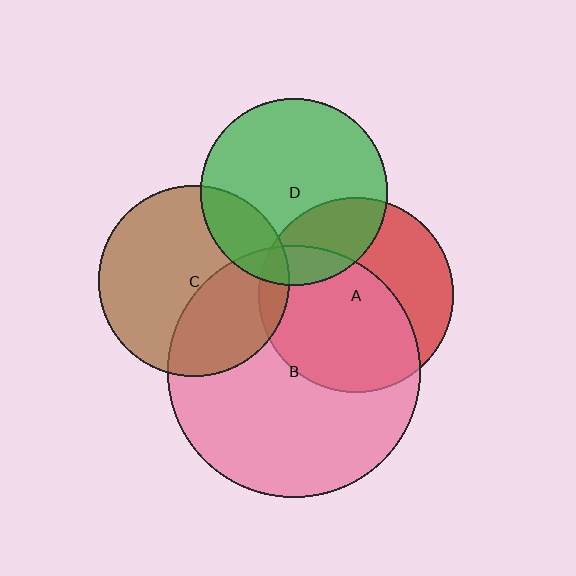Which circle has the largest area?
Circle B (pink).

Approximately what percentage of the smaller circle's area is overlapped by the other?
Approximately 20%.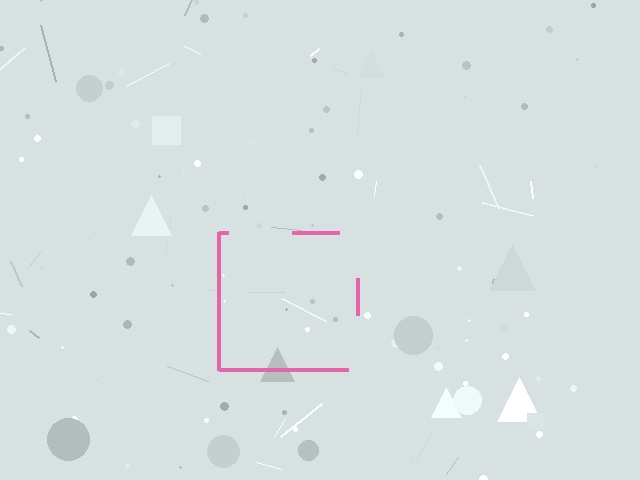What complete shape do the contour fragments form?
The contour fragments form a square.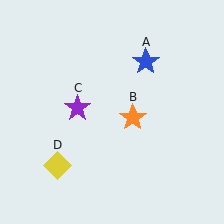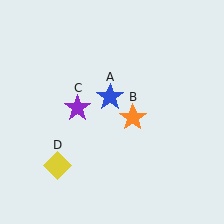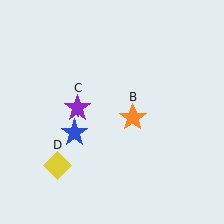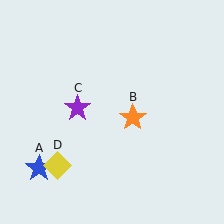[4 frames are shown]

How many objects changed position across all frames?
1 object changed position: blue star (object A).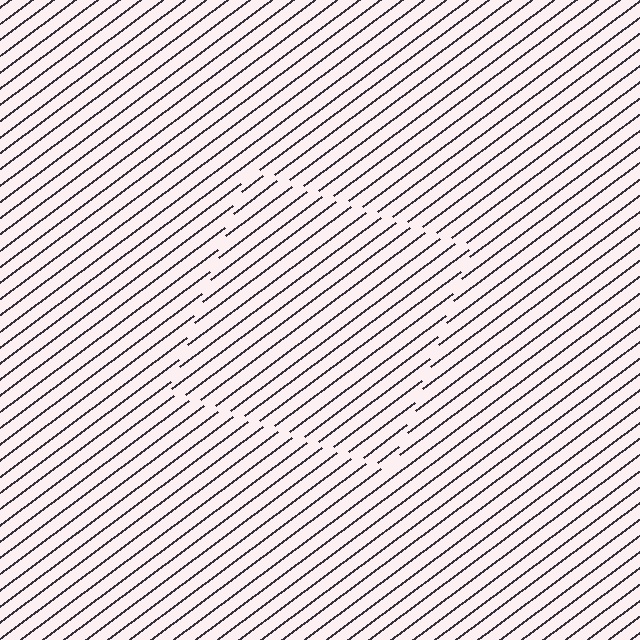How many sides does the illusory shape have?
4 sides — the line-ends trace a square.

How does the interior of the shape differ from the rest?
The interior of the shape contains the same grating, shifted by half a period — the contour is defined by the phase discontinuity where line-ends from the inner and outer gratings abut.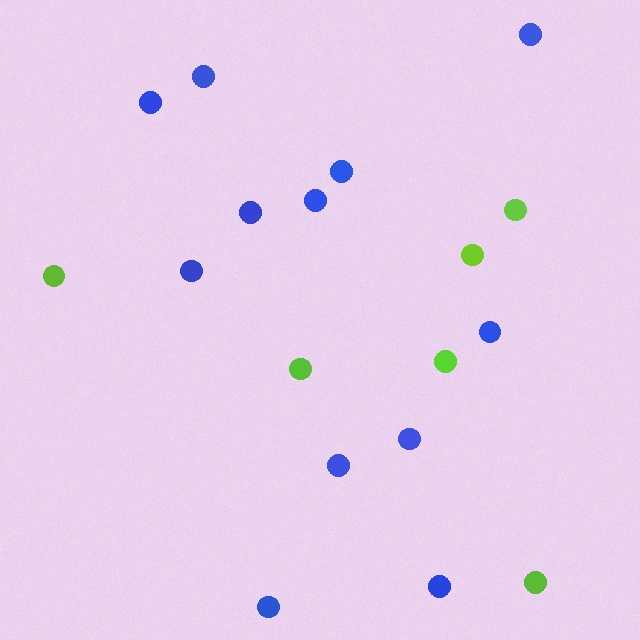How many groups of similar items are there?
There are 2 groups: one group of blue circles (12) and one group of lime circles (6).